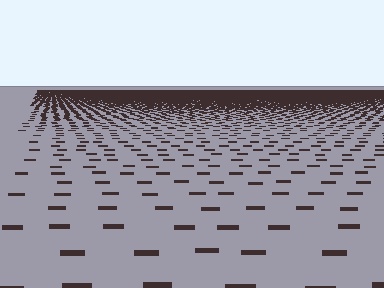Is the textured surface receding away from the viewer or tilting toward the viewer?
The surface is receding away from the viewer. Texture elements get smaller and denser toward the top.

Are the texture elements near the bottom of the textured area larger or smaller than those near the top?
Larger. Near the bottom, elements are closer to the viewer and appear at a bigger on-screen size.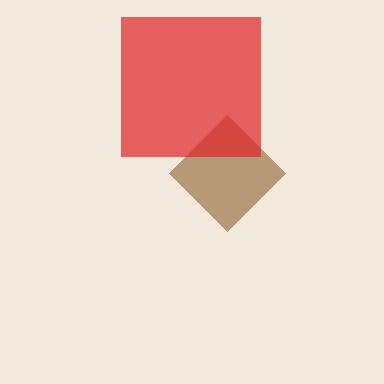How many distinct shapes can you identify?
There are 2 distinct shapes: a brown diamond, a red square.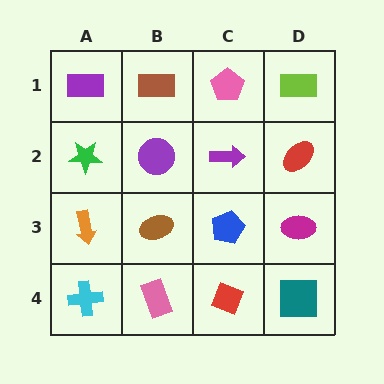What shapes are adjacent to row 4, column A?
An orange arrow (row 3, column A), a pink rectangle (row 4, column B).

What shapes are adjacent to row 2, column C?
A pink pentagon (row 1, column C), a blue pentagon (row 3, column C), a purple circle (row 2, column B), a red ellipse (row 2, column D).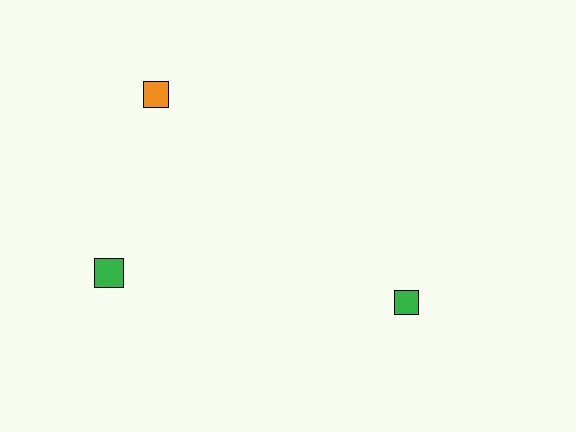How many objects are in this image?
There are 3 objects.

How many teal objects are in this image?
There are no teal objects.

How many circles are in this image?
There are no circles.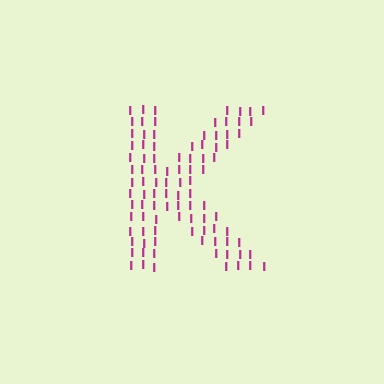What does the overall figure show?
The overall figure shows the letter K.